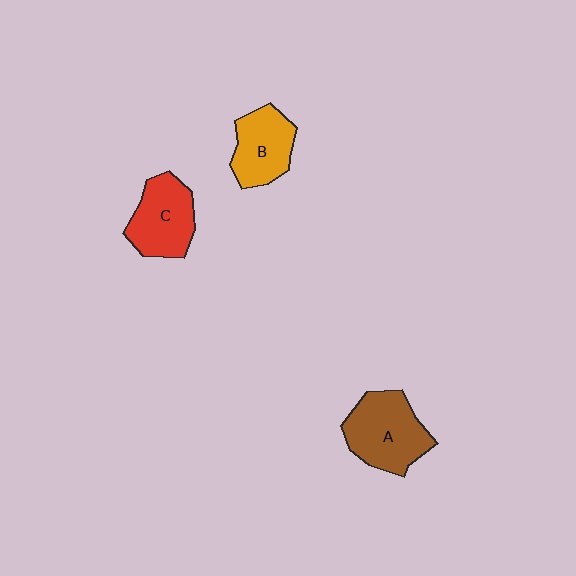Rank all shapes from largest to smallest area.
From largest to smallest: A (brown), C (red), B (orange).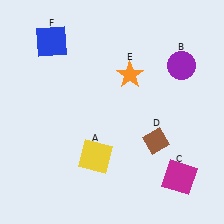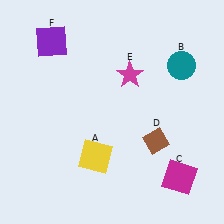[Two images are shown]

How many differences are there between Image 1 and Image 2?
There are 3 differences between the two images.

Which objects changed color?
B changed from purple to teal. E changed from orange to magenta. F changed from blue to purple.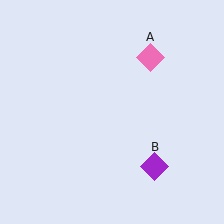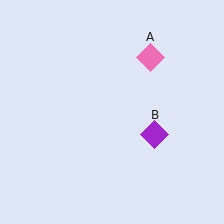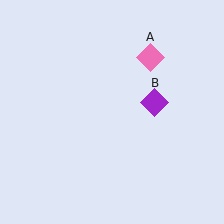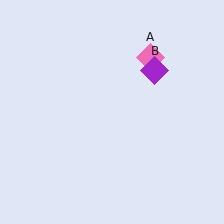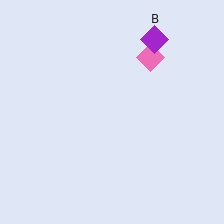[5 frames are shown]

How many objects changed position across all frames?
1 object changed position: purple diamond (object B).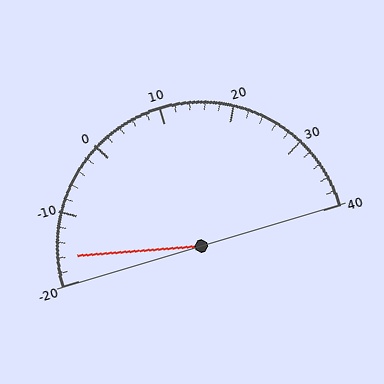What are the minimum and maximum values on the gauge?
The gauge ranges from -20 to 40.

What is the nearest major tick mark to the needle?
The nearest major tick mark is -20.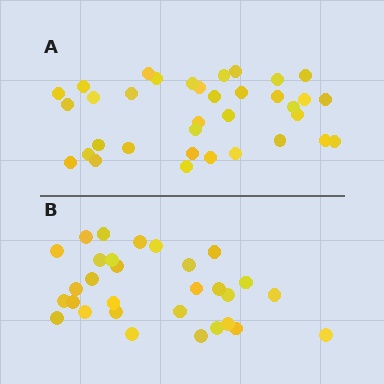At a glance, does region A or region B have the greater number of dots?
Region A (the top region) has more dots.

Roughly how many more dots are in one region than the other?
Region A has about 5 more dots than region B.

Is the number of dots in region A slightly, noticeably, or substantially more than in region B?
Region A has only slightly more — the two regions are fairly close. The ratio is roughly 1.2 to 1.